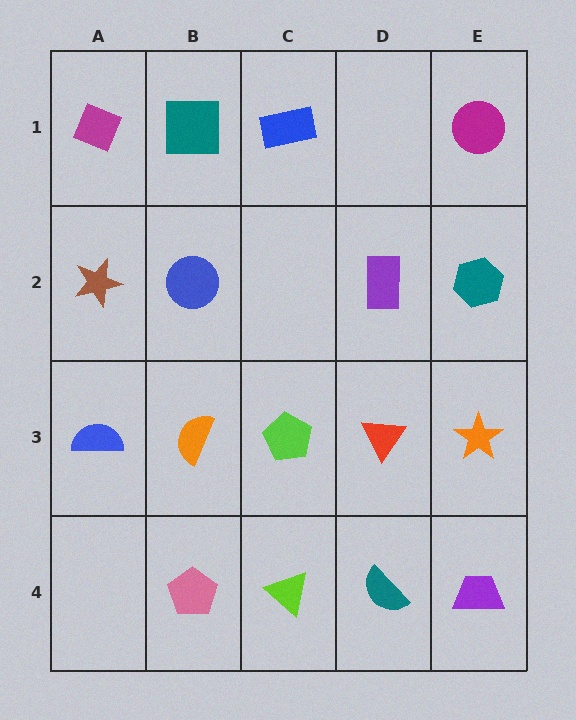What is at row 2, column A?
A brown star.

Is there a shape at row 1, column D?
No, that cell is empty.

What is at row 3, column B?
An orange semicircle.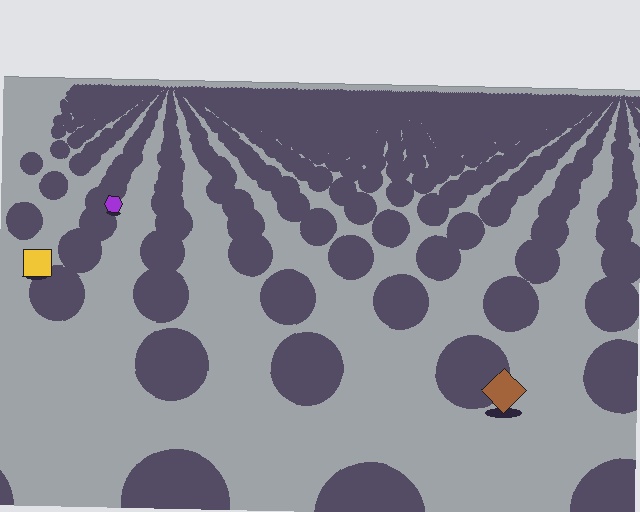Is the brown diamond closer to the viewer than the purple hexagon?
Yes. The brown diamond is closer — you can tell from the texture gradient: the ground texture is coarser near it.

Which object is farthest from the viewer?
The purple hexagon is farthest from the viewer. It appears smaller and the ground texture around it is denser.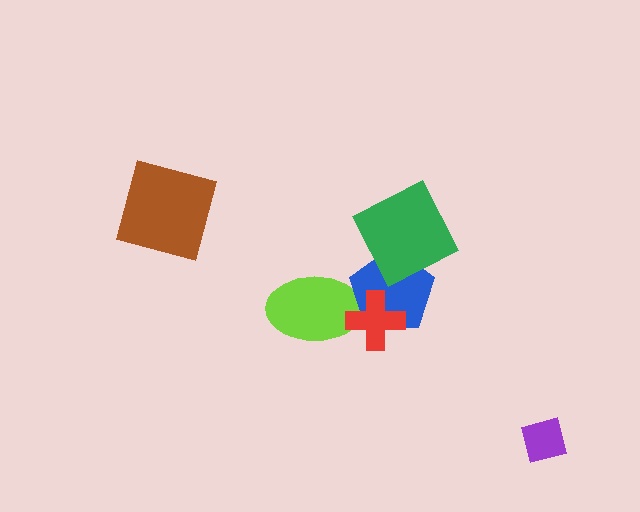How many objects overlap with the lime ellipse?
2 objects overlap with the lime ellipse.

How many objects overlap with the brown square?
0 objects overlap with the brown square.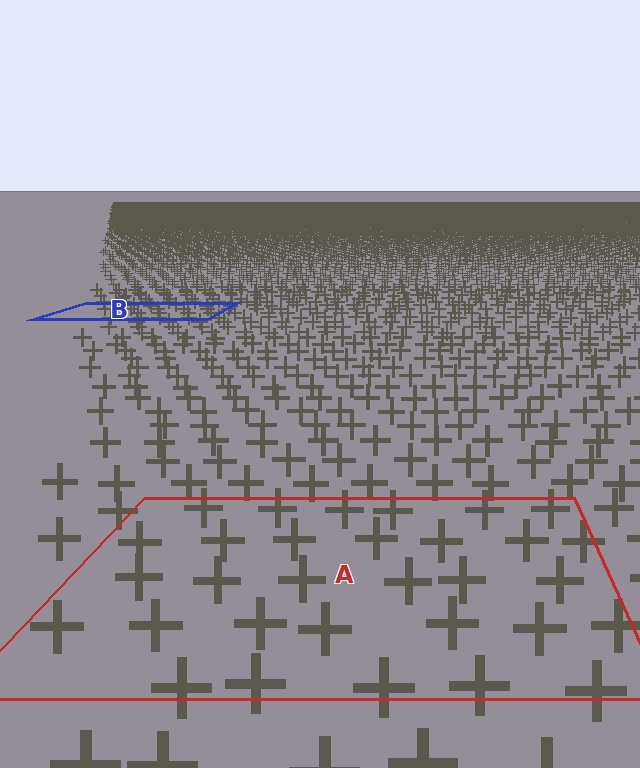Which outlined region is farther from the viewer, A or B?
Region B is farther from the viewer — the texture elements inside it appear smaller and more densely packed.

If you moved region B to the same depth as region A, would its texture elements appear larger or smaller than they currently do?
They would appear larger. At a closer depth, the same texture elements are projected at a bigger on-screen size.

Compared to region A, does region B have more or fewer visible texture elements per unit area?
Region B has more texture elements per unit area — they are packed more densely because it is farther away.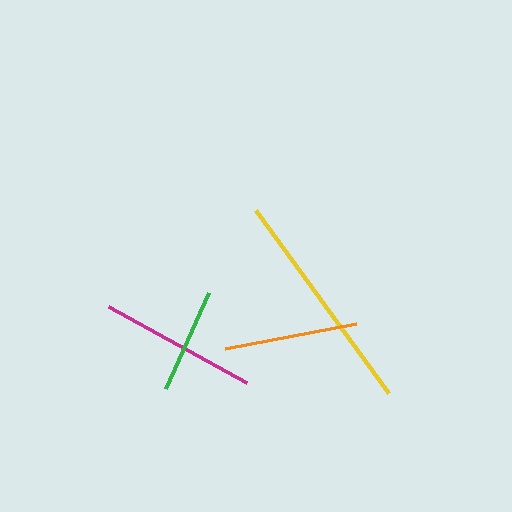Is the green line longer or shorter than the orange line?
The orange line is longer than the green line.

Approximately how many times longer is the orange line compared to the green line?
The orange line is approximately 1.3 times the length of the green line.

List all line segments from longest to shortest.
From longest to shortest: yellow, magenta, orange, green.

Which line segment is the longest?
The yellow line is the longest at approximately 226 pixels.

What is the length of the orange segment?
The orange segment is approximately 133 pixels long.